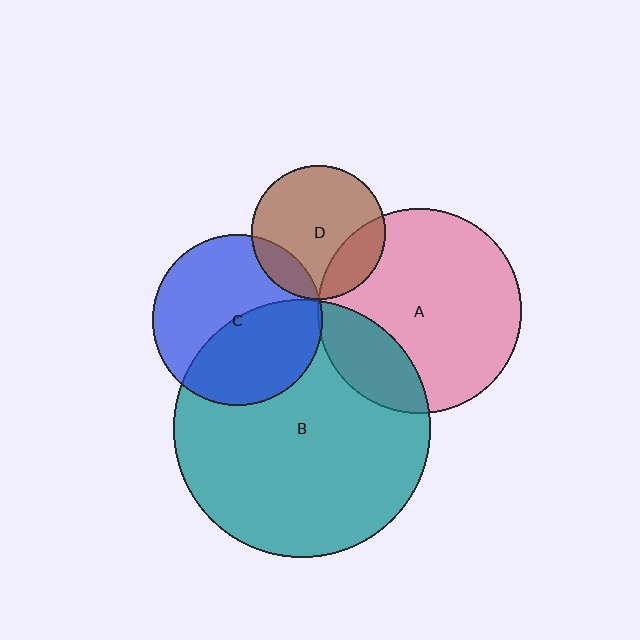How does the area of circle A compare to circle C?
Approximately 1.4 times.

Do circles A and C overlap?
Yes.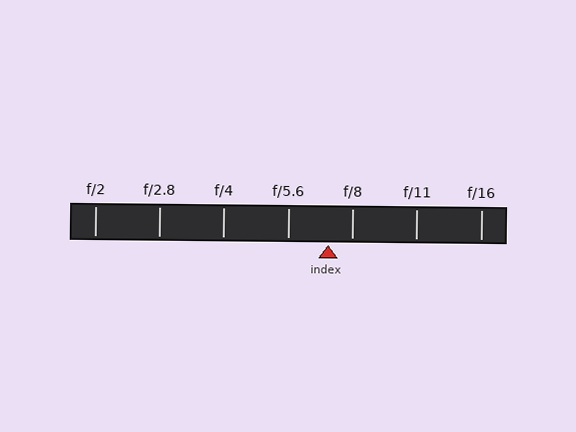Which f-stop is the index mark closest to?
The index mark is closest to f/8.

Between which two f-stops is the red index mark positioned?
The index mark is between f/5.6 and f/8.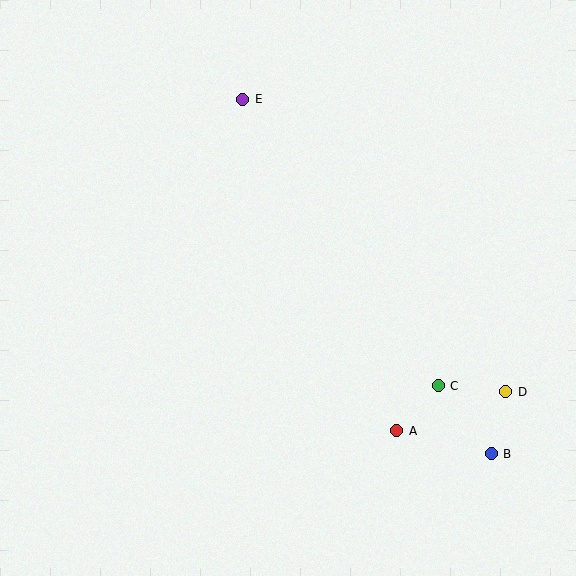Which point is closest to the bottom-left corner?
Point A is closest to the bottom-left corner.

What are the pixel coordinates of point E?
Point E is at (243, 99).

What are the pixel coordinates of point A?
Point A is at (397, 431).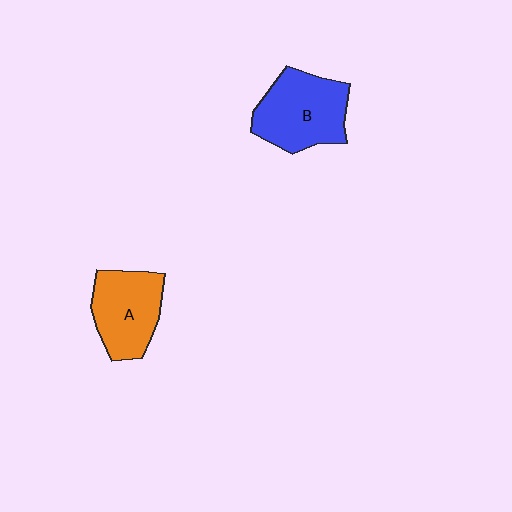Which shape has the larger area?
Shape B (blue).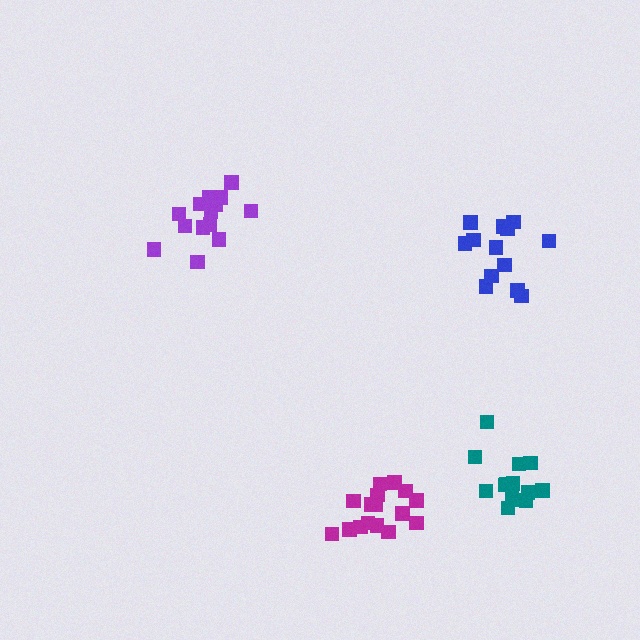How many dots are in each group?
Group 1: 14 dots, Group 2: 17 dots, Group 3: 15 dots, Group 4: 13 dots (59 total).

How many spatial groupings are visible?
There are 4 spatial groupings.